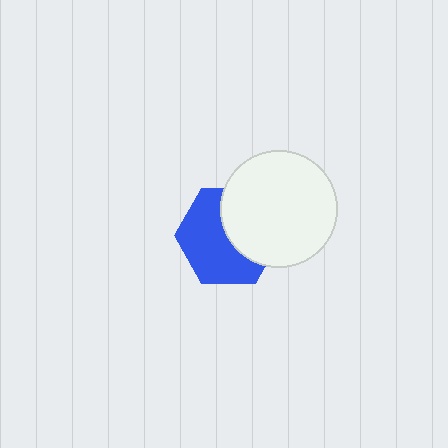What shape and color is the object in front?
The object in front is a white circle.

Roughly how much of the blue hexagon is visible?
About half of it is visible (roughly 57%).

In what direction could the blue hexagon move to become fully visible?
The blue hexagon could move left. That would shift it out from behind the white circle entirely.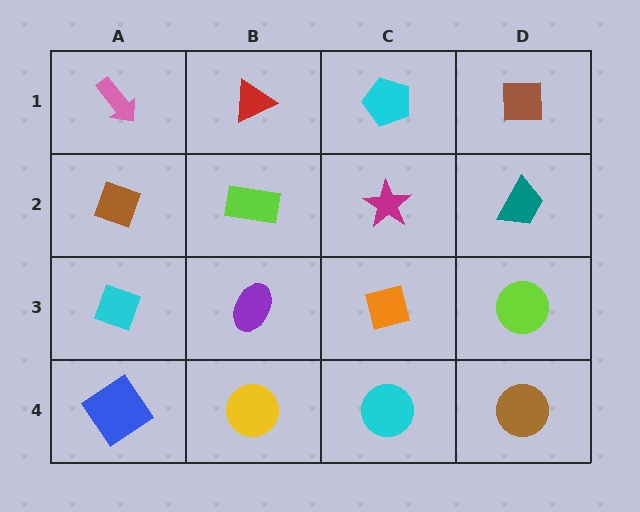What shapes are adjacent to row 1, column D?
A teal trapezoid (row 2, column D), a cyan pentagon (row 1, column C).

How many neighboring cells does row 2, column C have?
4.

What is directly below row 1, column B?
A lime rectangle.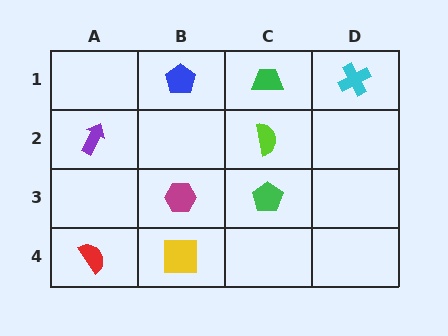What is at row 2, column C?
A lime semicircle.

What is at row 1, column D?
A cyan cross.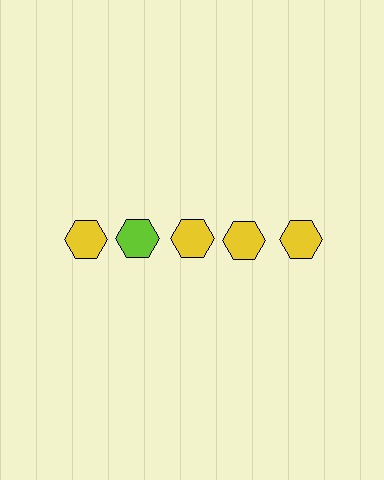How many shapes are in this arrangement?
There are 5 shapes arranged in a grid pattern.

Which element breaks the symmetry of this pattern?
The lime hexagon in the top row, second from left column breaks the symmetry. All other shapes are yellow hexagons.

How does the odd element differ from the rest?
It has a different color: lime instead of yellow.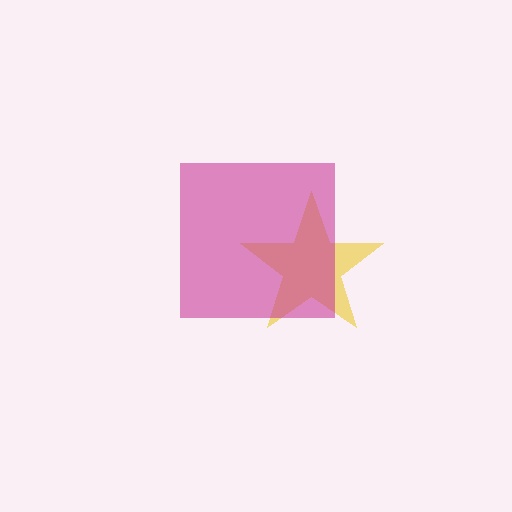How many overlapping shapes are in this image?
There are 2 overlapping shapes in the image.